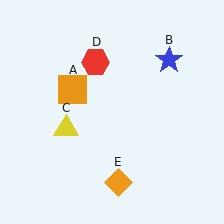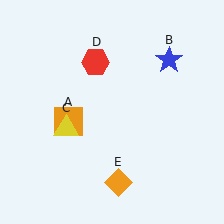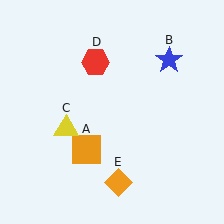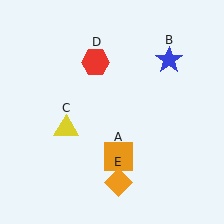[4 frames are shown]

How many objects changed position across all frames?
1 object changed position: orange square (object A).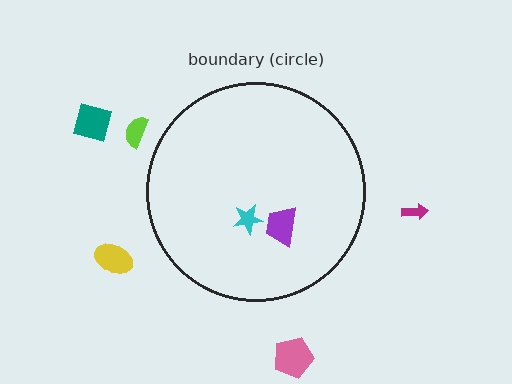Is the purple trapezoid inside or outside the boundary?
Inside.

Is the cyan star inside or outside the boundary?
Inside.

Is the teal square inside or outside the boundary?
Outside.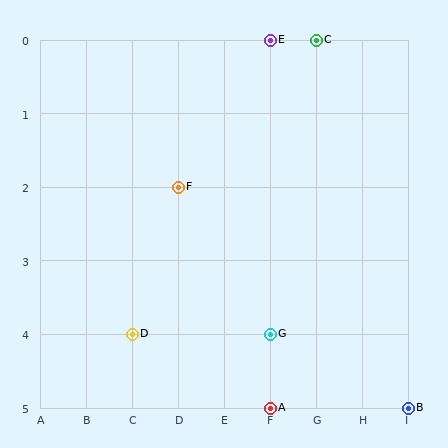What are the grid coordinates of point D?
Point D is at grid coordinates (C, 4).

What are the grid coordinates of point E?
Point E is at grid coordinates (F, 0).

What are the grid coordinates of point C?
Point C is at grid coordinates (G, 0).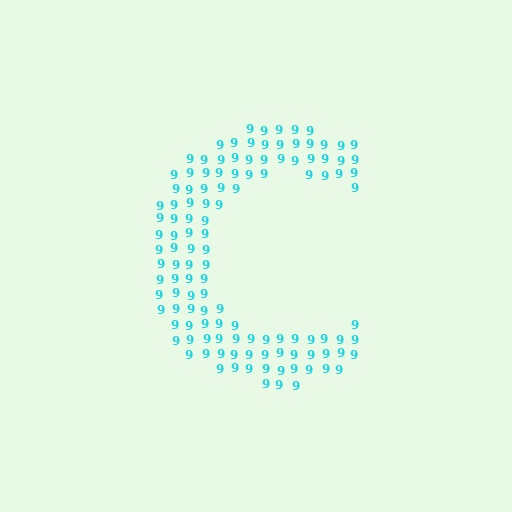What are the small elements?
The small elements are digit 9's.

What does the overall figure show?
The overall figure shows the letter C.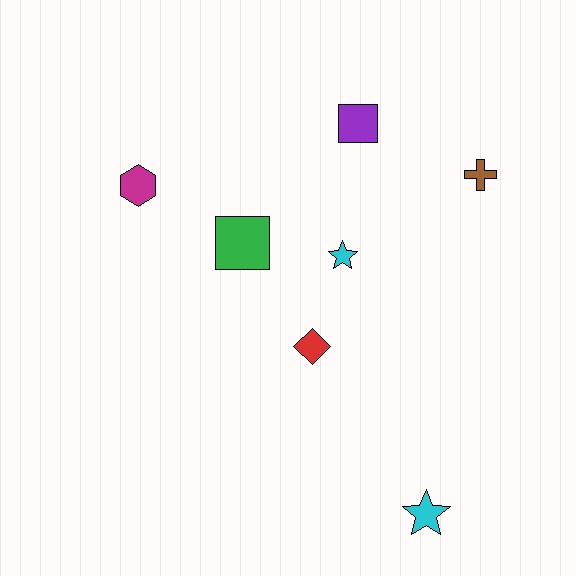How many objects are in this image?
There are 7 objects.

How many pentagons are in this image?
There are no pentagons.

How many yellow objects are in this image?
There are no yellow objects.